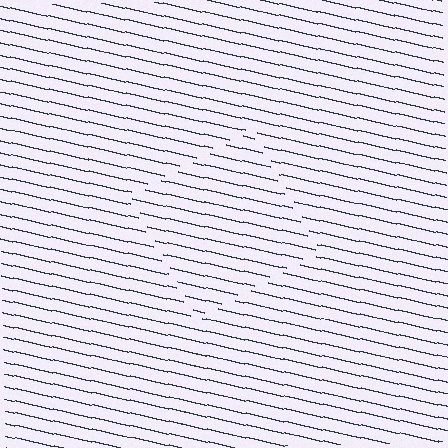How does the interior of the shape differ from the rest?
The interior of the shape contains the same grating, shifted by half a period — the contour is defined by the phase discontinuity where line-ends from the inner and outer gratings abut.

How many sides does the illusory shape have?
4 sides — the line-ends trace a square.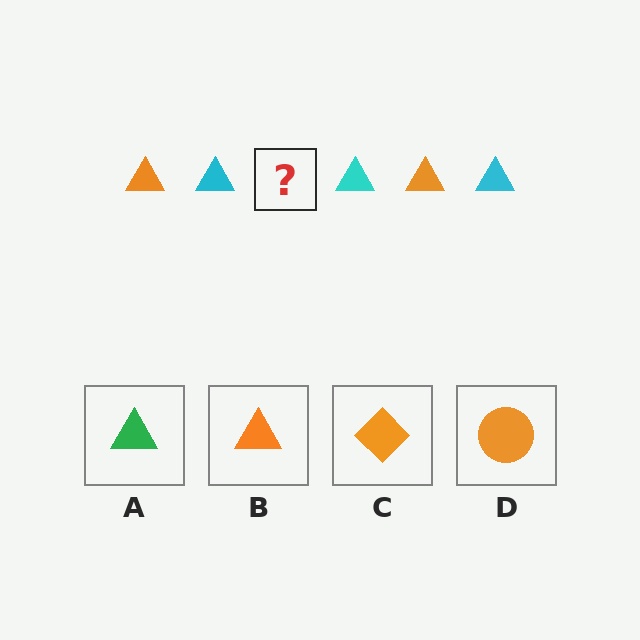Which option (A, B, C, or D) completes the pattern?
B.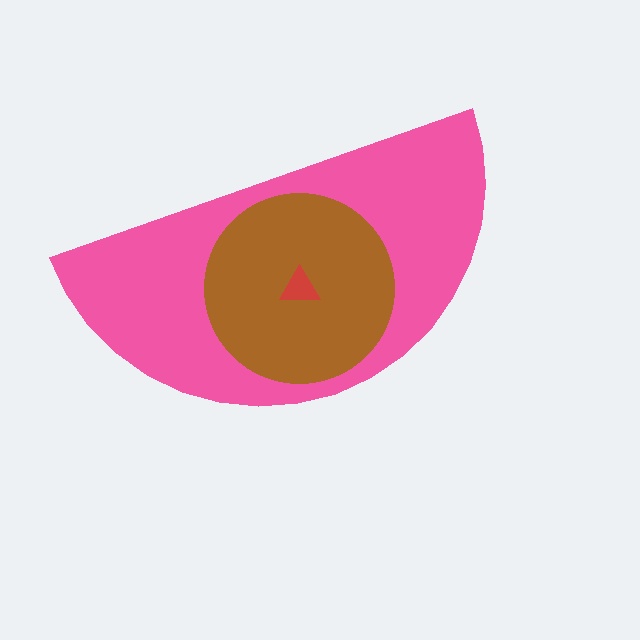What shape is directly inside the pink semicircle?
The brown circle.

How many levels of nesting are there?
3.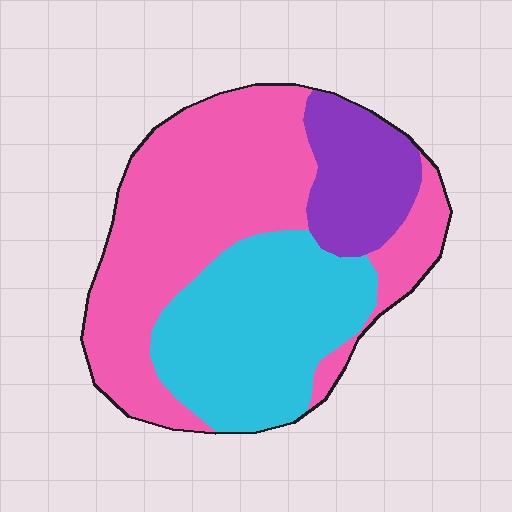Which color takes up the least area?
Purple, at roughly 15%.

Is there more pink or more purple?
Pink.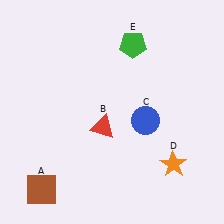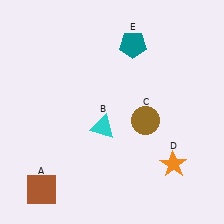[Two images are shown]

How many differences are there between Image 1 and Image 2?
There are 3 differences between the two images.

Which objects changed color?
B changed from red to cyan. C changed from blue to brown. E changed from green to teal.